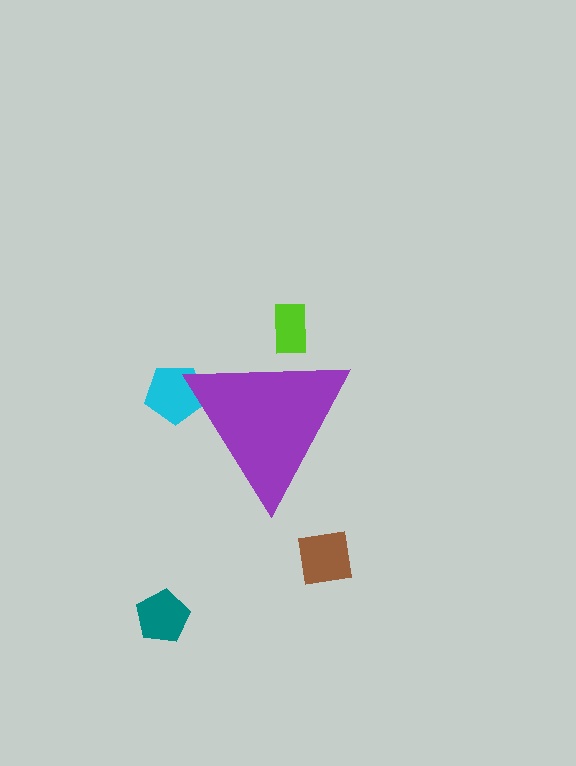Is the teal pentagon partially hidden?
No, the teal pentagon is fully visible.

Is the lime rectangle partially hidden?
Yes, the lime rectangle is partially hidden behind the purple triangle.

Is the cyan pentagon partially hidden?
Yes, the cyan pentagon is partially hidden behind the purple triangle.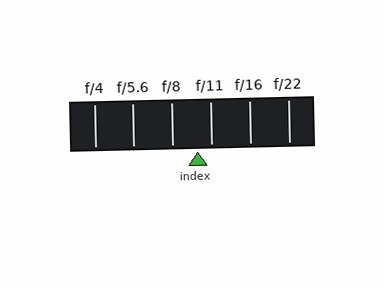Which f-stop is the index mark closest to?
The index mark is closest to f/11.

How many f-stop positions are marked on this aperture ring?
There are 6 f-stop positions marked.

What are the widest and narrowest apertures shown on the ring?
The widest aperture shown is f/4 and the narrowest is f/22.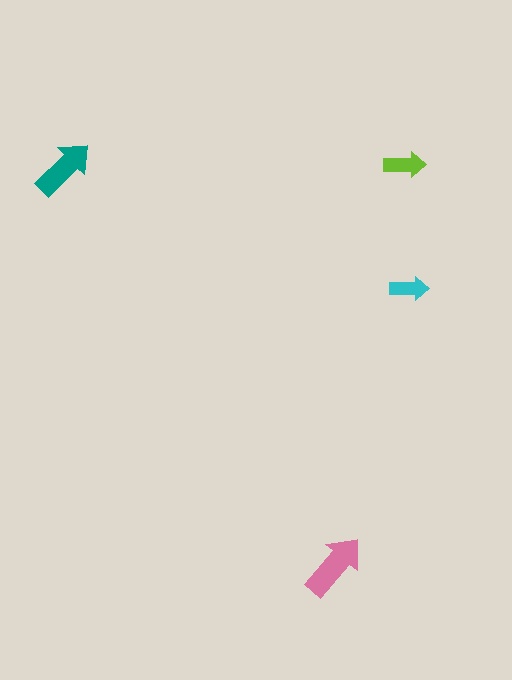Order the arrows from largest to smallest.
the pink one, the teal one, the lime one, the cyan one.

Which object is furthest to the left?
The teal arrow is leftmost.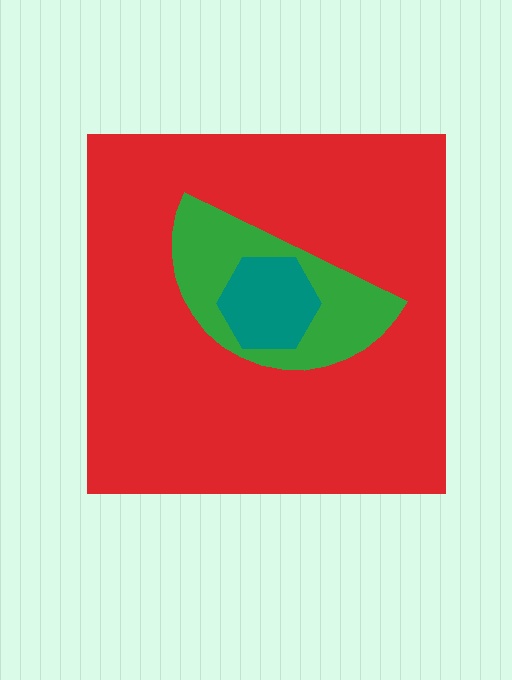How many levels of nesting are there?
3.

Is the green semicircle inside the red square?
Yes.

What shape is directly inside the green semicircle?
The teal hexagon.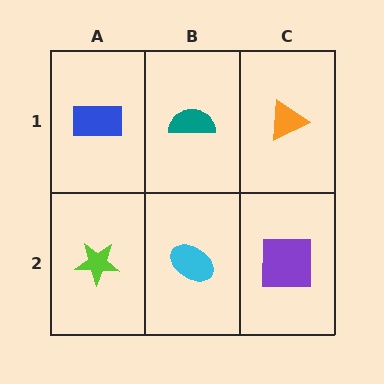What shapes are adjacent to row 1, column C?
A purple square (row 2, column C), a teal semicircle (row 1, column B).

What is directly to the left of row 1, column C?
A teal semicircle.